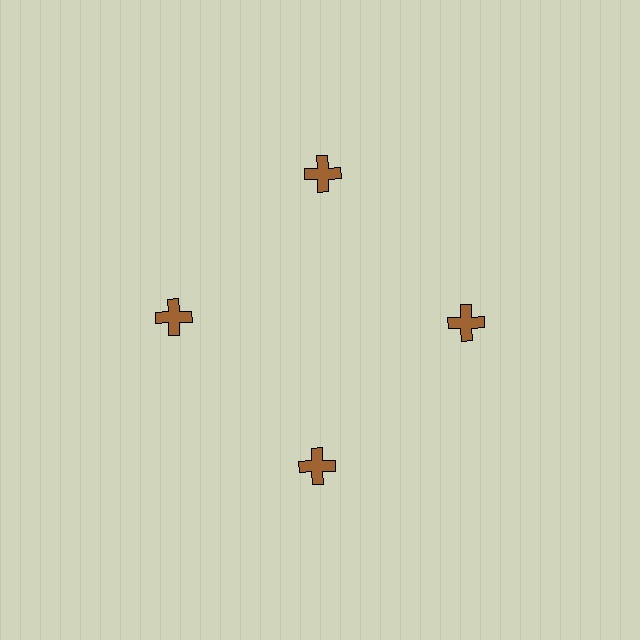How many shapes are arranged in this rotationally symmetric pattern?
There are 4 shapes, arranged in 4 groups of 1.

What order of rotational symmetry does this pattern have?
This pattern has 4-fold rotational symmetry.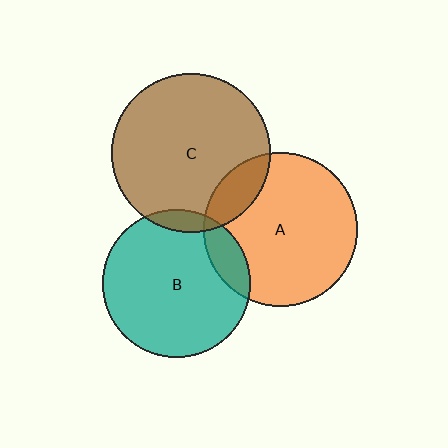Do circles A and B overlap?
Yes.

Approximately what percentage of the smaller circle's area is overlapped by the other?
Approximately 15%.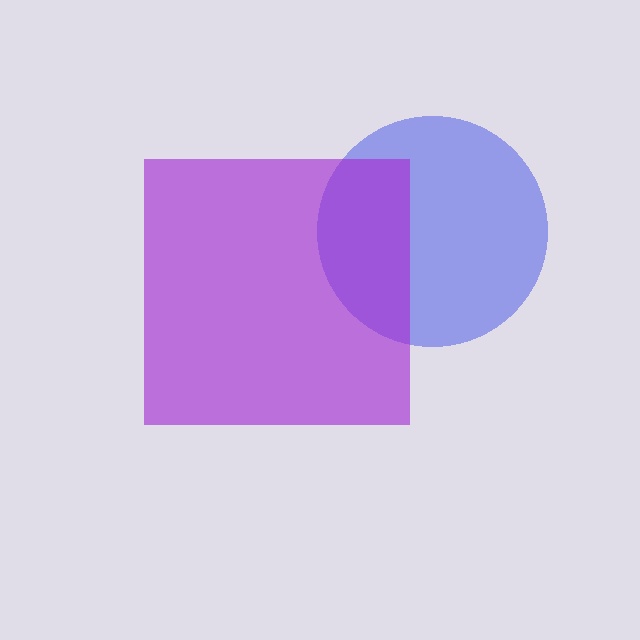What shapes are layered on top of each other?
The layered shapes are: a blue circle, a purple square.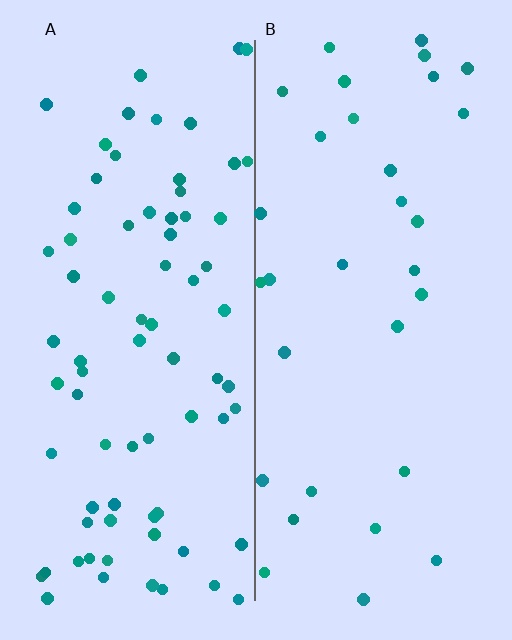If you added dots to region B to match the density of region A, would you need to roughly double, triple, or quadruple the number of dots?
Approximately double.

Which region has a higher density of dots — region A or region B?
A (the left).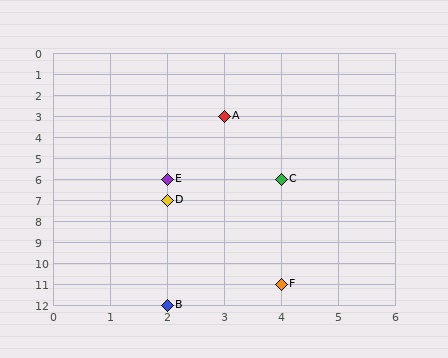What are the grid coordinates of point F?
Point F is at grid coordinates (4, 11).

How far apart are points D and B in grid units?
Points D and B are 5 rows apart.